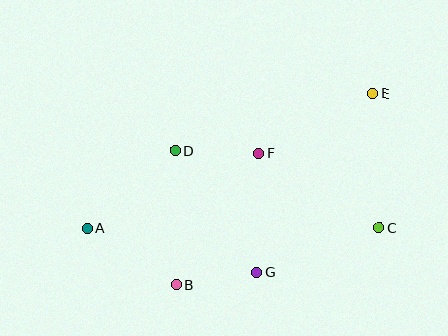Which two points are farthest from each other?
Points A and E are farthest from each other.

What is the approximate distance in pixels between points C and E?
The distance between C and E is approximately 134 pixels.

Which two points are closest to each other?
Points B and G are closest to each other.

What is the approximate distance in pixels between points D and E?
The distance between D and E is approximately 205 pixels.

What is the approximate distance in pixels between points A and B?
The distance between A and B is approximately 105 pixels.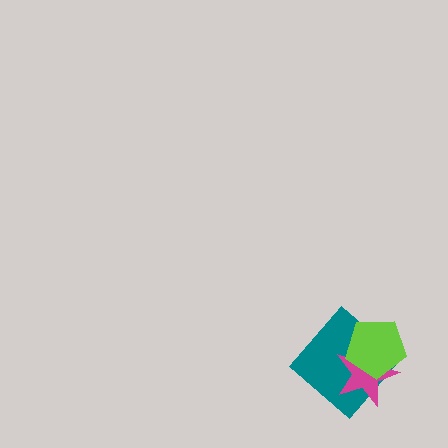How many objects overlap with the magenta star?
2 objects overlap with the magenta star.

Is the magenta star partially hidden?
Yes, it is partially covered by another shape.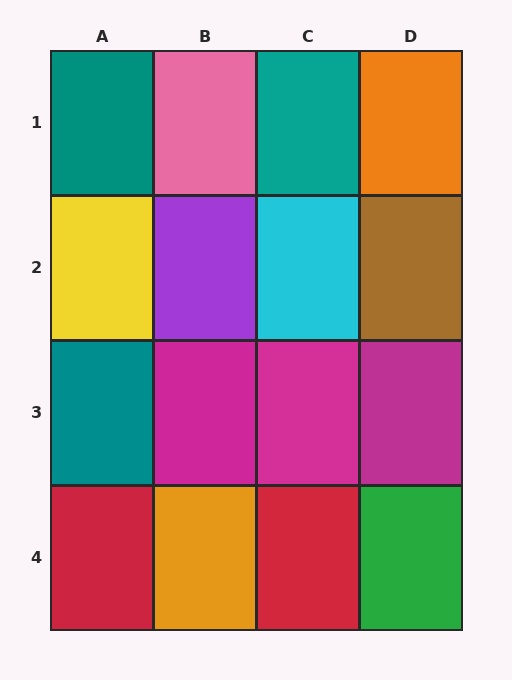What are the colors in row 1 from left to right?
Teal, pink, teal, orange.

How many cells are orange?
2 cells are orange.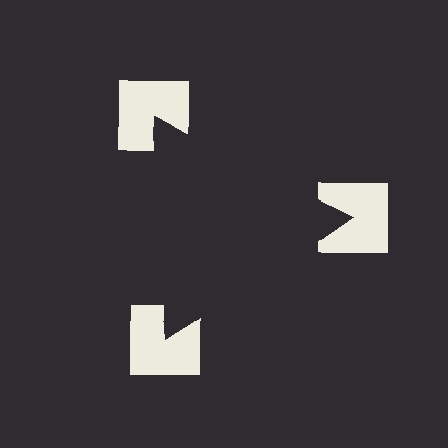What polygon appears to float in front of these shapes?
An illusory triangle — its edges are inferred from the aligned wedge cuts in the notched squares, not physically drawn.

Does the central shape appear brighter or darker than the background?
It typically appears slightly darker than the background, even though no actual brightness change is drawn.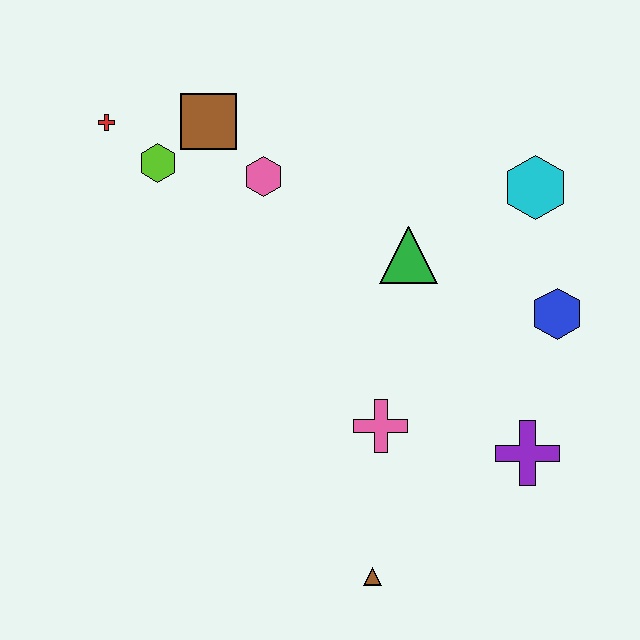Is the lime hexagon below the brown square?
Yes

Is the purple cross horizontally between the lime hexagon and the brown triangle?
No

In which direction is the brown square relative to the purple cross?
The brown square is above the purple cross.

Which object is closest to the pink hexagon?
The brown square is closest to the pink hexagon.